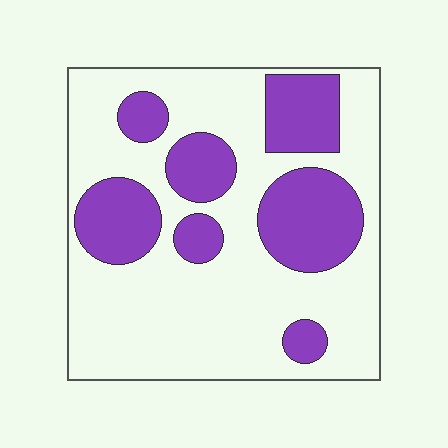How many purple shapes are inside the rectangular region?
7.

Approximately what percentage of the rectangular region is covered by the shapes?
Approximately 30%.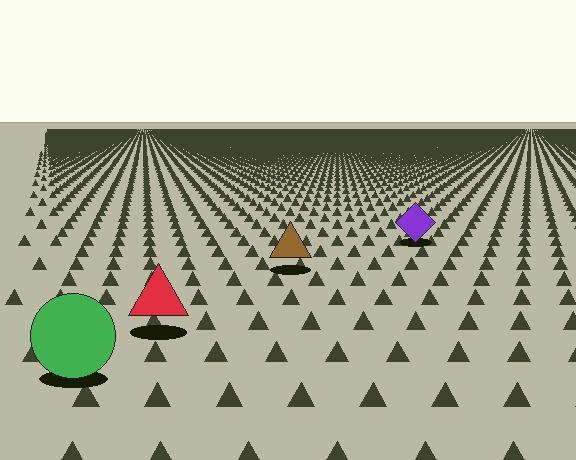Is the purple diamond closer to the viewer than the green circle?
No. The green circle is closer — you can tell from the texture gradient: the ground texture is coarser near it.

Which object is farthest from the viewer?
The purple diamond is farthest from the viewer. It appears smaller and the ground texture around it is denser.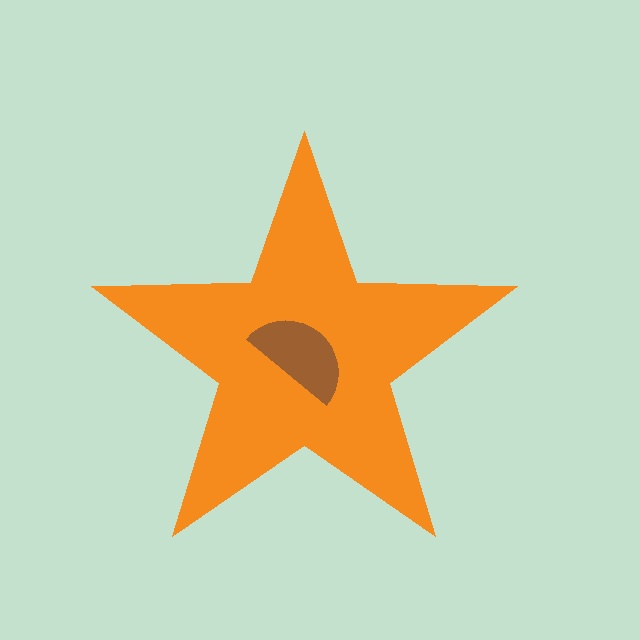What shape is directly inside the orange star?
The brown semicircle.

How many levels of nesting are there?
2.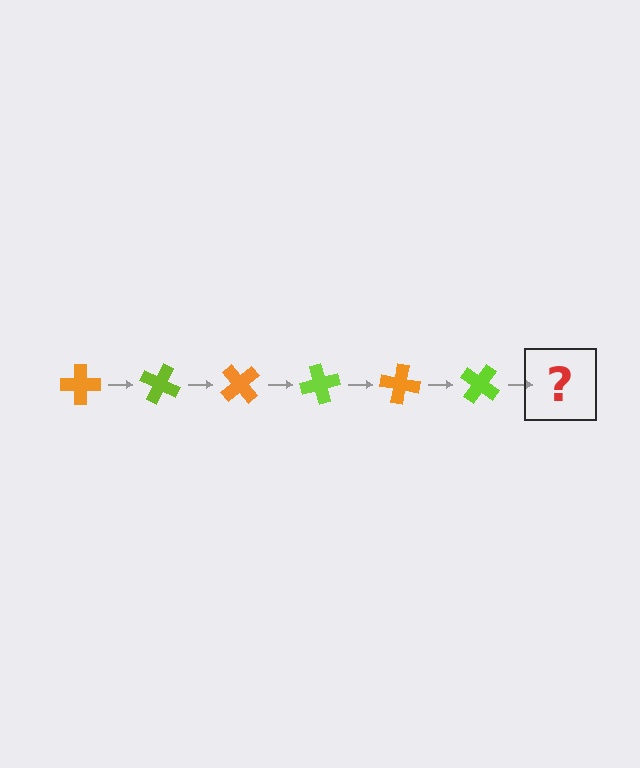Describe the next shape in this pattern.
It should be an orange cross, rotated 150 degrees from the start.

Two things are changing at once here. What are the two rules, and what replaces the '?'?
The two rules are that it rotates 25 degrees each step and the color cycles through orange and lime. The '?' should be an orange cross, rotated 150 degrees from the start.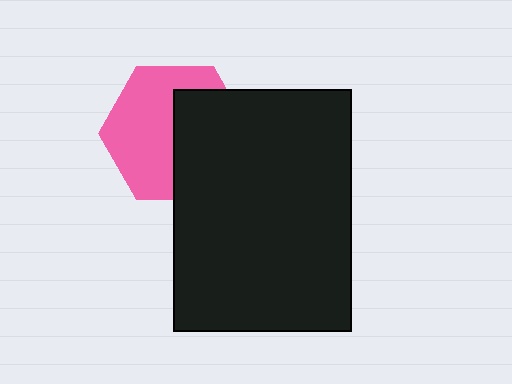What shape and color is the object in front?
The object in front is a black rectangle.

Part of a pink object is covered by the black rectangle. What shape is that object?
It is a hexagon.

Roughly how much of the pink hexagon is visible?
About half of it is visible (roughly 56%).